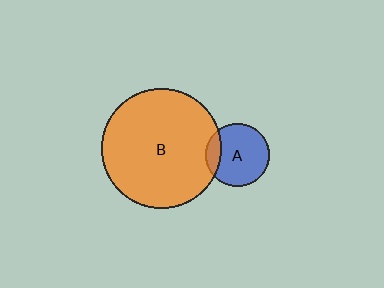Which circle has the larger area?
Circle B (orange).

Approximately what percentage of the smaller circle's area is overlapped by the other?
Approximately 15%.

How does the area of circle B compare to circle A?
Approximately 3.6 times.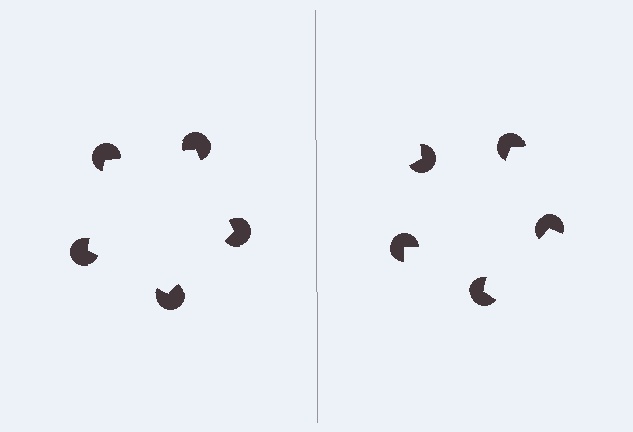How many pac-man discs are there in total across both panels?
10 — 5 on each side.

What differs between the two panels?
The pac-man discs are positioned identically on both sides; only the wedge orientations differ. On the left they align to a pentagon; on the right they are misaligned.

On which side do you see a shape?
An illusory pentagon appears on the left side. On the right side the wedge cuts are rotated, so no coherent shape forms.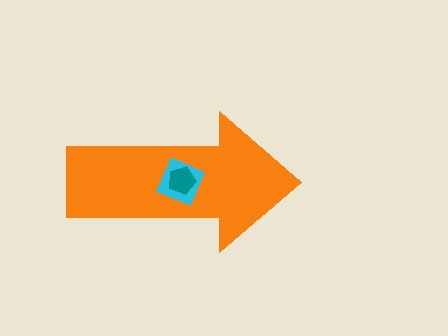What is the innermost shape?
The teal pentagon.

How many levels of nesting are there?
3.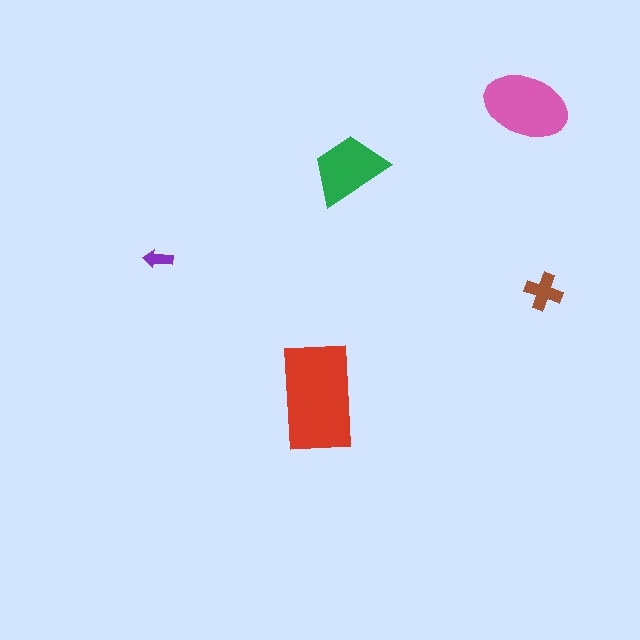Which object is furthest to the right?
The brown cross is rightmost.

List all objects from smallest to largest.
The purple arrow, the brown cross, the green trapezoid, the pink ellipse, the red rectangle.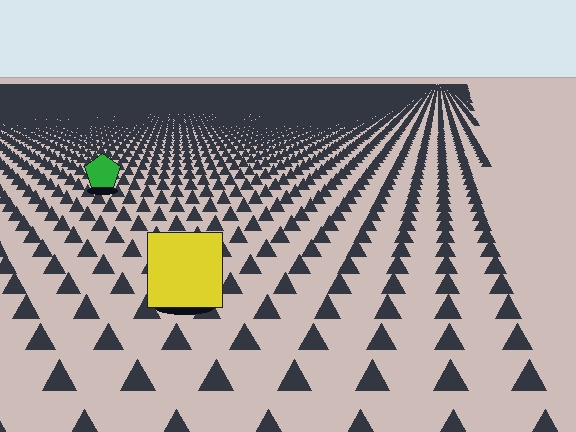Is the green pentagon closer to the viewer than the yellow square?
No. The yellow square is closer — you can tell from the texture gradient: the ground texture is coarser near it.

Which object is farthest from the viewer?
The green pentagon is farthest from the viewer. It appears smaller and the ground texture around it is denser.